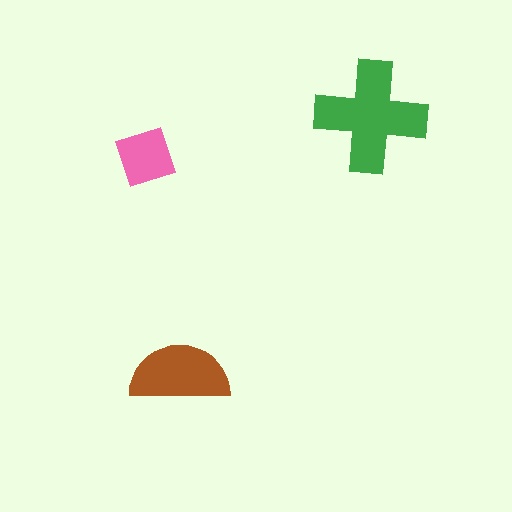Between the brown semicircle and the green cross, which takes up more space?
The green cross.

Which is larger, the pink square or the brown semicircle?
The brown semicircle.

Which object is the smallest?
The pink square.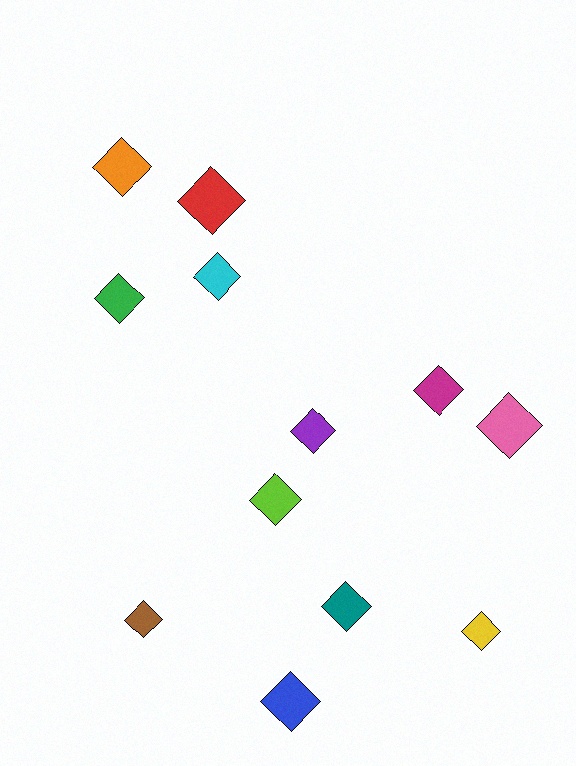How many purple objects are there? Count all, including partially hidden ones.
There is 1 purple object.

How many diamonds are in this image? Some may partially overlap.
There are 12 diamonds.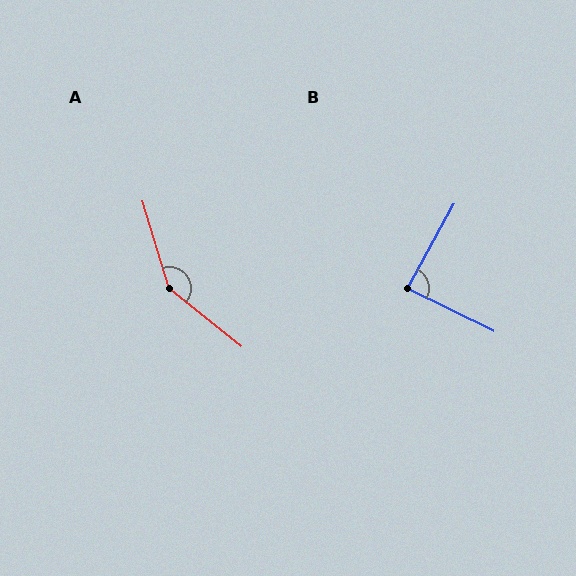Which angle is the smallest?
B, at approximately 87 degrees.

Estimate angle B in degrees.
Approximately 87 degrees.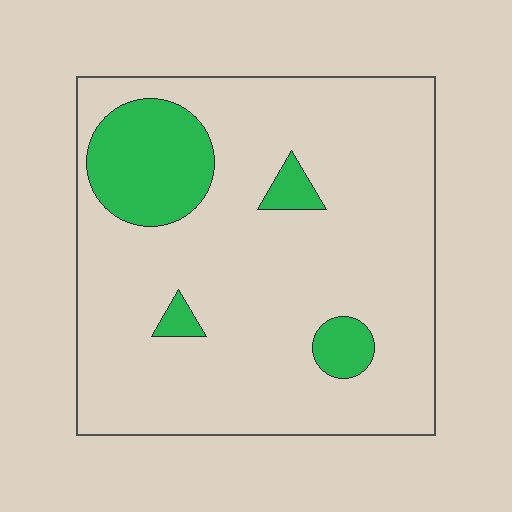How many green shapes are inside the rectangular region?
4.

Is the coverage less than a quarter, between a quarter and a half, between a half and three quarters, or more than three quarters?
Less than a quarter.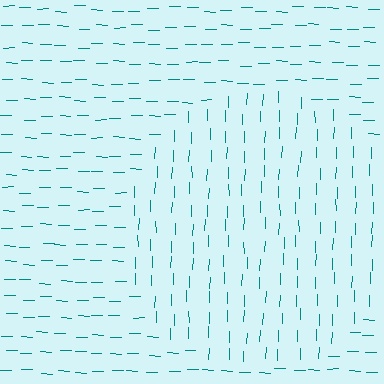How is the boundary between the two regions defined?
The boundary is defined purely by a change in line orientation (approximately 90 degrees difference). All lines are the same color and thickness.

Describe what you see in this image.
The image is filled with small teal line segments. A circle region in the image has lines oriented differently from the surrounding lines, creating a visible texture boundary.